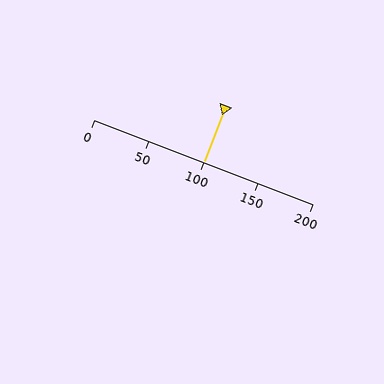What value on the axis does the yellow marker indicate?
The marker indicates approximately 100.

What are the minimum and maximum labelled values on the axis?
The axis runs from 0 to 200.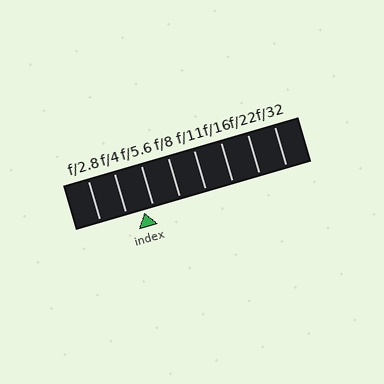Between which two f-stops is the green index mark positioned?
The index mark is between f/4 and f/5.6.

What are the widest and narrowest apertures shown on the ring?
The widest aperture shown is f/2.8 and the narrowest is f/32.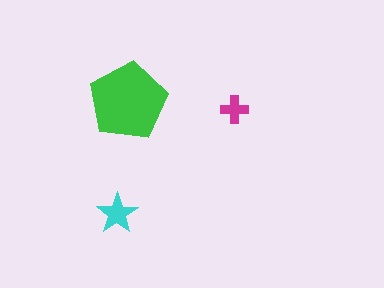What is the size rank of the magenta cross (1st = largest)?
3rd.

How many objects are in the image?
There are 3 objects in the image.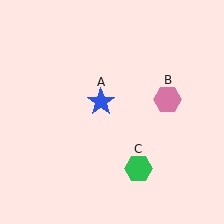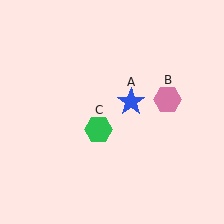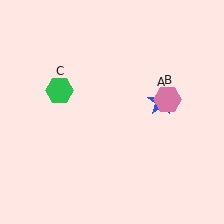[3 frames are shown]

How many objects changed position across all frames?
2 objects changed position: blue star (object A), green hexagon (object C).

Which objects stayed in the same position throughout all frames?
Pink hexagon (object B) remained stationary.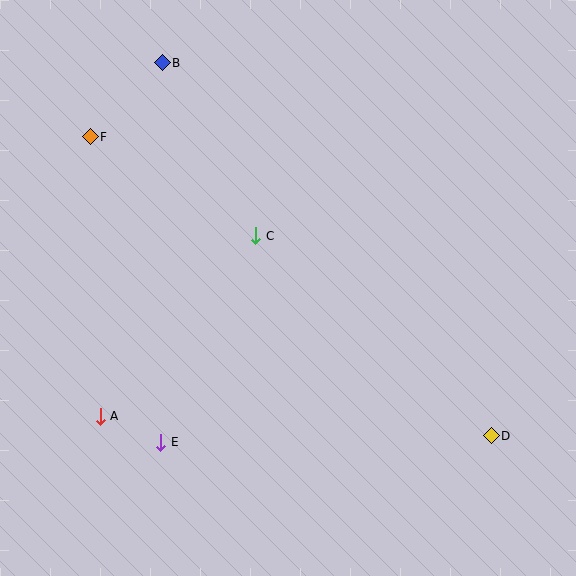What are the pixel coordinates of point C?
Point C is at (256, 236).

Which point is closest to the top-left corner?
Point F is closest to the top-left corner.